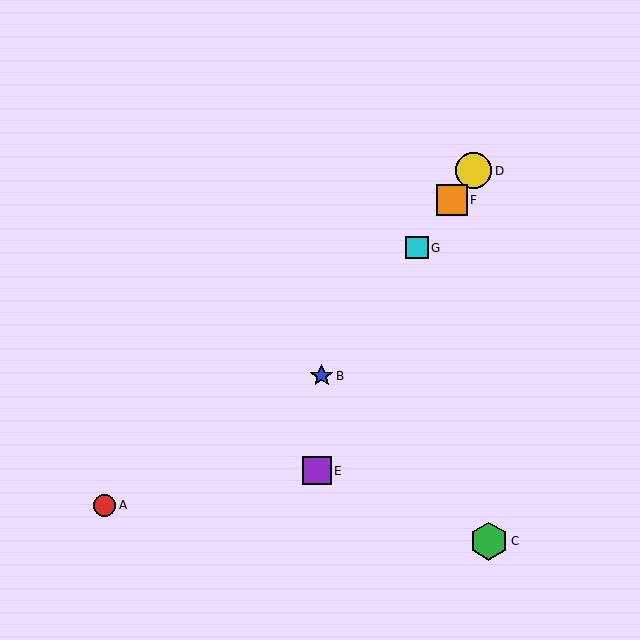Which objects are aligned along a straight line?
Objects B, D, F, G are aligned along a straight line.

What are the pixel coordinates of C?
Object C is at (489, 541).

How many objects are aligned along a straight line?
4 objects (B, D, F, G) are aligned along a straight line.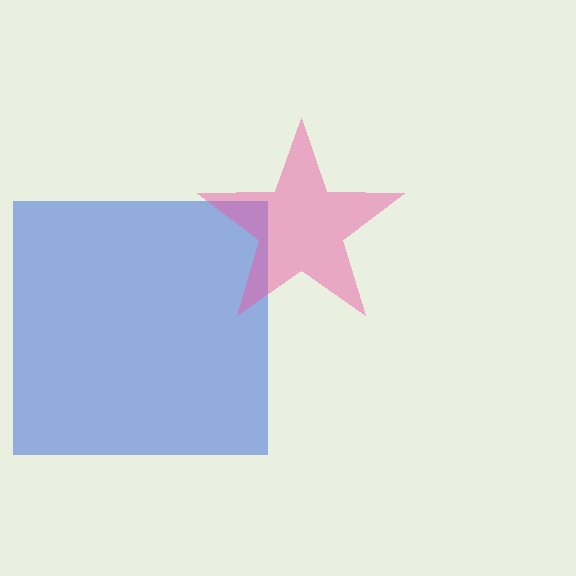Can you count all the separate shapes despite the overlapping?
Yes, there are 2 separate shapes.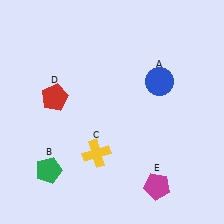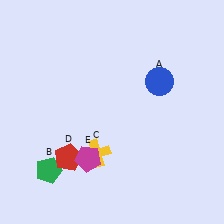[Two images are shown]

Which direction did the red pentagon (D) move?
The red pentagon (D) moved down.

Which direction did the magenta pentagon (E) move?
The magenta pentagon (E) moved left.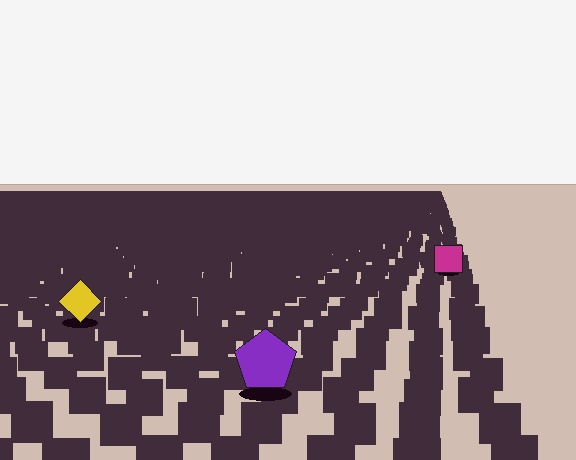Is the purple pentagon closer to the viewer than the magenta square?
Yes. The purple pentagon is closer — you can tell from the texture gradient: the ground texture is coarser near it.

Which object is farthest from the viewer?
The magenta square is farthest from the viewer. It appears smaller and the ground texture around it is denser.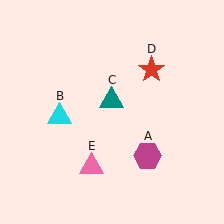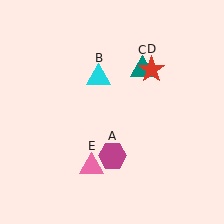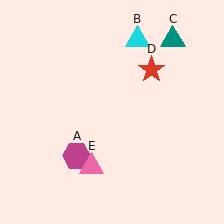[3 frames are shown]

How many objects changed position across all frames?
3 objects changed position: magenta hexagon (object A), cyan triangle (object B), teal triangle (object C).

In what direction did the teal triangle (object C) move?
The teal triangle (object C) moved up and to the right.